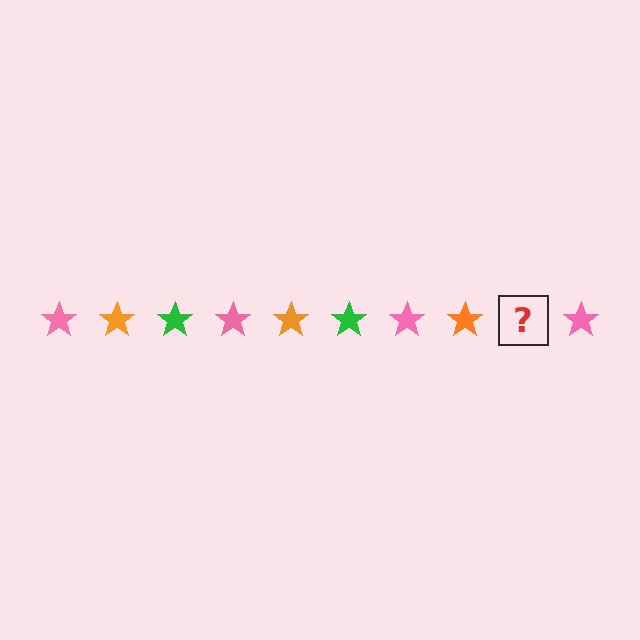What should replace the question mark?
The question mark should be replaced with a green star.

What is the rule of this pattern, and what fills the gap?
The rule is that the pattern cycles through pink, orange, green stars. The gap should be filled with a green star.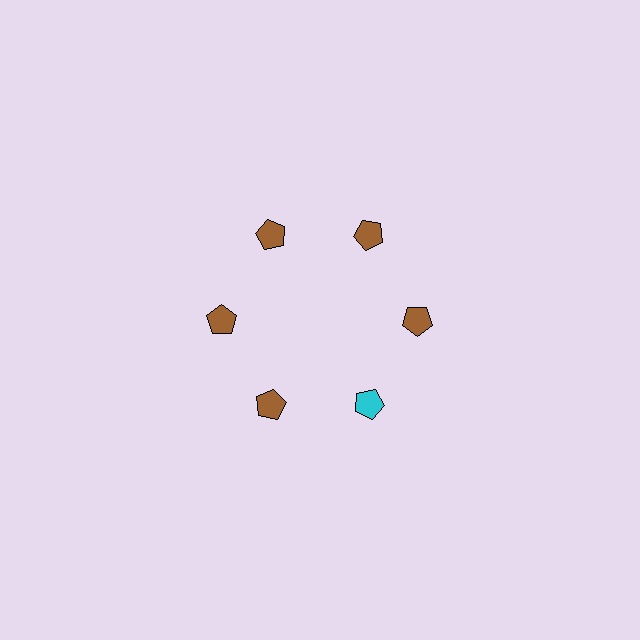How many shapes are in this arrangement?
There are 6 shapes arranged in a ring pattern.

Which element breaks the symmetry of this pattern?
The cyan pentagon at roughly the 5 o'clock position breaks the symmetry. All other shapes are brown pentagons.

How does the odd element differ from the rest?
It has a different color: cyan instead of brown.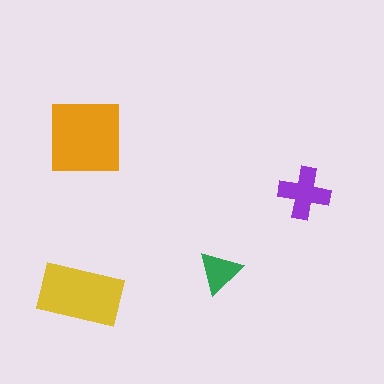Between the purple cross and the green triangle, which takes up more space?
The purple cross.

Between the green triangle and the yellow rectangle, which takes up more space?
The yellow rectangle.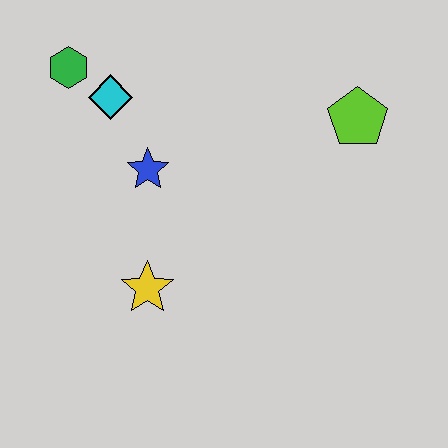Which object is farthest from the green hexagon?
The lime pentagon is farthest from the green hexagon.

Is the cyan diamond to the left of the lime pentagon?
Yes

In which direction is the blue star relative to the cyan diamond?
The blue star is below the cyan diamond.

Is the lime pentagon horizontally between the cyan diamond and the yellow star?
No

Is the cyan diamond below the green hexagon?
Yes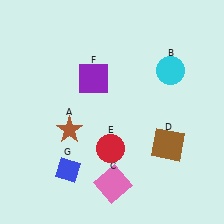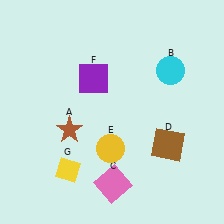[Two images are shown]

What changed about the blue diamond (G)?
In Image 1, G is blue. In Image 2, it changed to yellow.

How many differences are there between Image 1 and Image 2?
There are 2 differences between the two images.